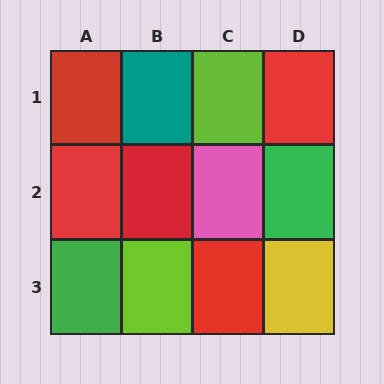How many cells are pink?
1 cell is pink.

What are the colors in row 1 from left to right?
Red, teal, lime, red.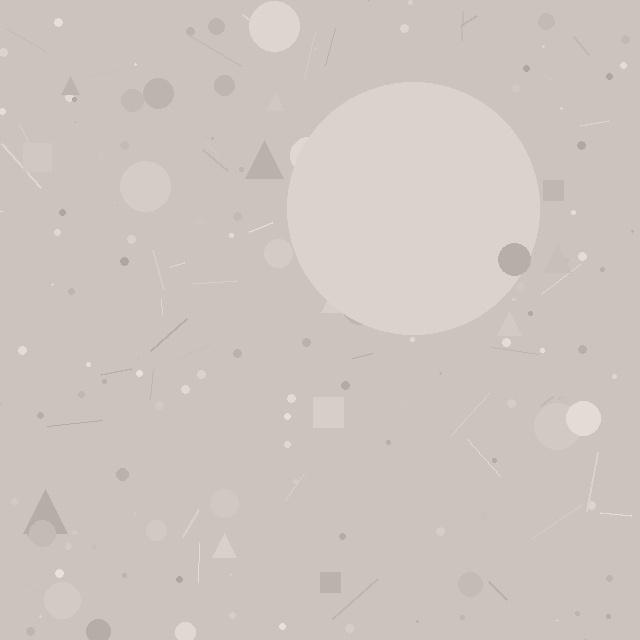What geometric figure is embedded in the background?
A circle is embedded in the background.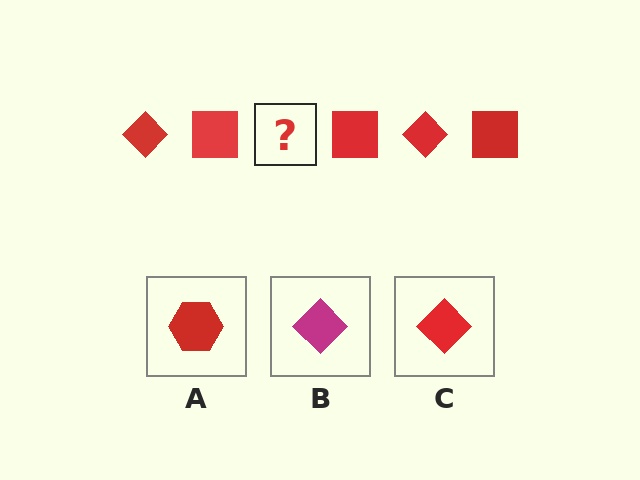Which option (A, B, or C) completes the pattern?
C.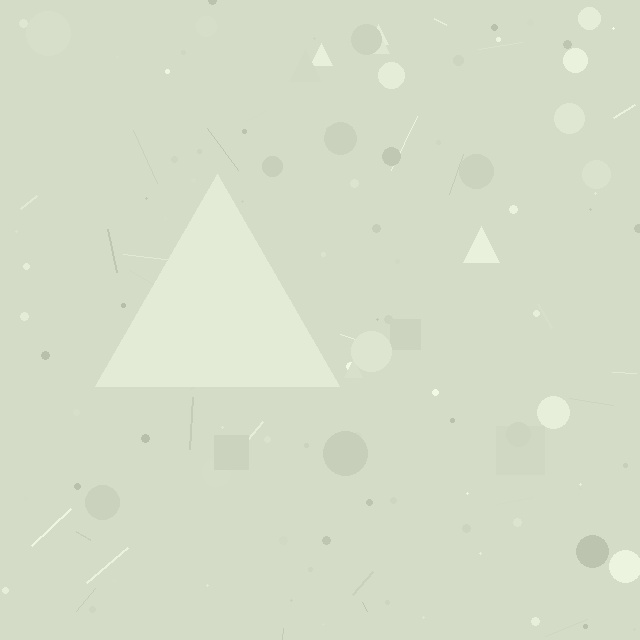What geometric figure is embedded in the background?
A triangle is embedded in the background.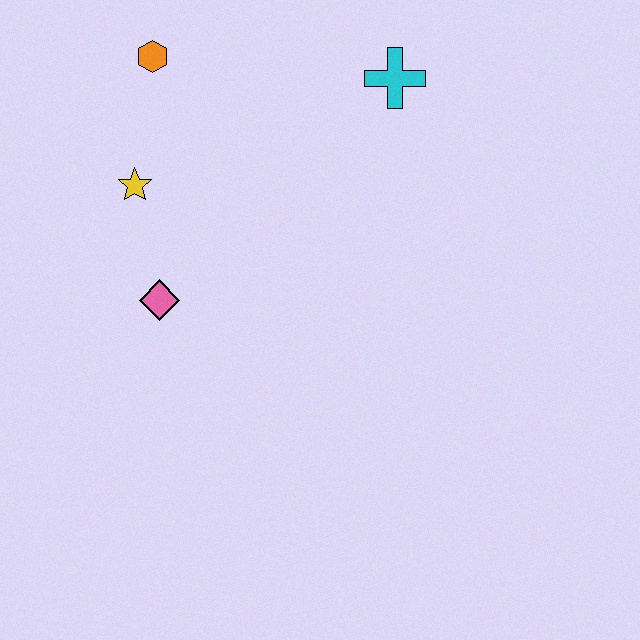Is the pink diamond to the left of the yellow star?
No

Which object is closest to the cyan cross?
The orange hexagon is closest to the cyan cross.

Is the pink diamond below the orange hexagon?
Yes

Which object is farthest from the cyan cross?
The pink diamond is farthest from the cyan cross.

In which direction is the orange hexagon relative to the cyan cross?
The orange hexagon is to the left of the cyan cross.